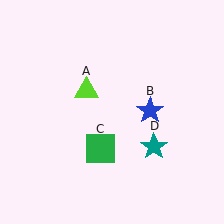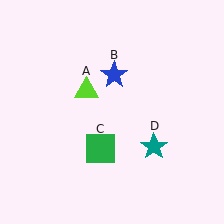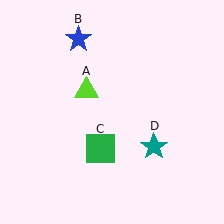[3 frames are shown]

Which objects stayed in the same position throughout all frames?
Lime triangle (object A) and green square (object C) and teal star (object D) remained stationary.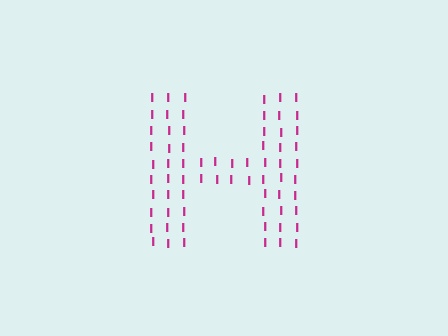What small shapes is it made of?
It is made of small letter I's.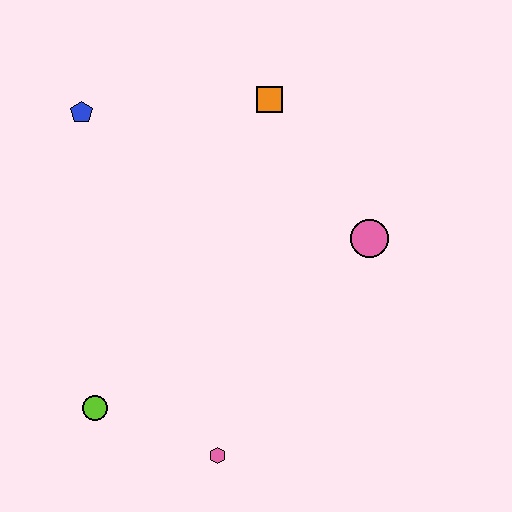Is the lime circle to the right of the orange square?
No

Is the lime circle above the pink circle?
No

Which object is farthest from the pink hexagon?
The blue pentagon is farthest from the pink hexagon.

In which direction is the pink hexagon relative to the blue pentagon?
The pink hexagon is below the blue pentagon.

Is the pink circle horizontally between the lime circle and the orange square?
No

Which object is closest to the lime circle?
The pink hexagon is closest to the lime circle.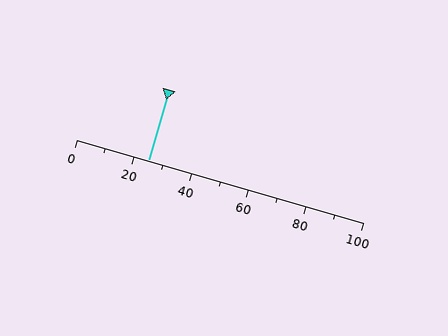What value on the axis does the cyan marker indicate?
The marker indicates approximately 25.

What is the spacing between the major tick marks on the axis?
The major ticks are spaced 20 apart.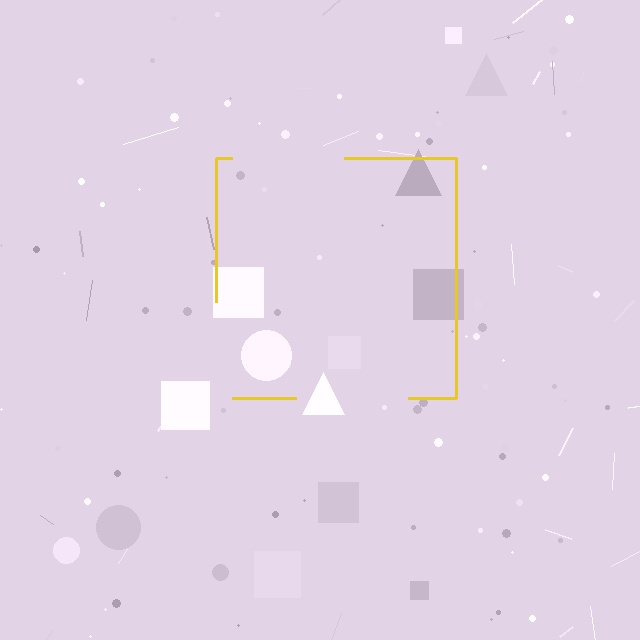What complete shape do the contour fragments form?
The contour fragments form a square.